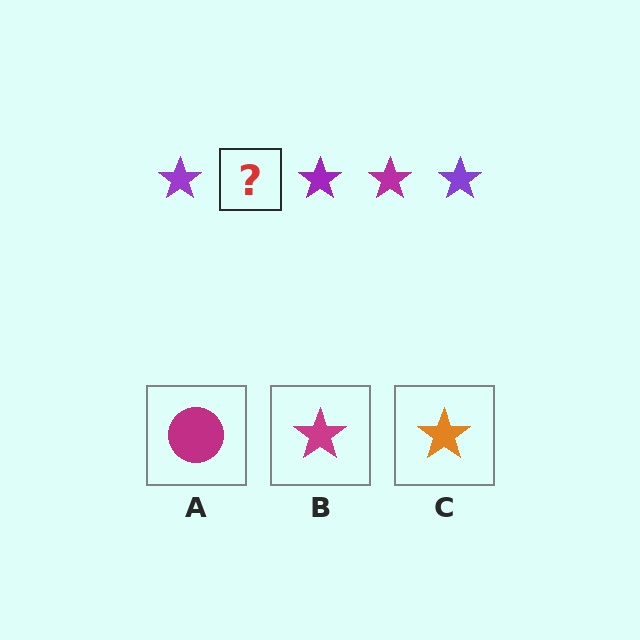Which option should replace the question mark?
Option B.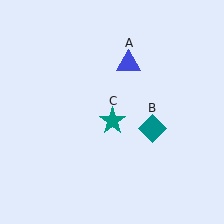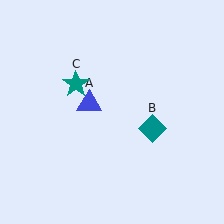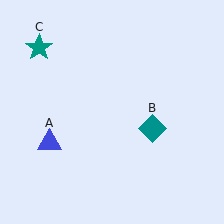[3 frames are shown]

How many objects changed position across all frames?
2 objects changed position: blue triangle (object A), teal star (object C).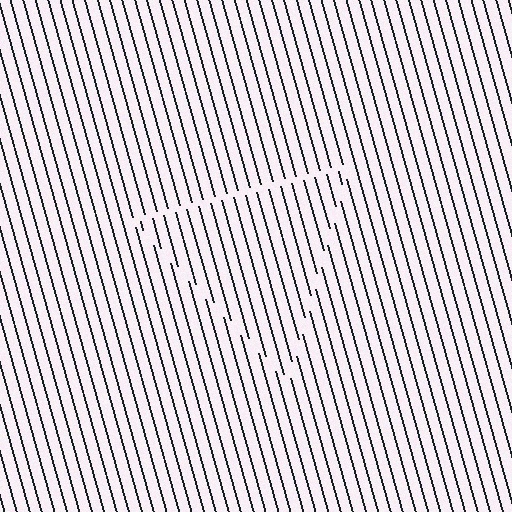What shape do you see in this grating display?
An illusory triangle. The interior of the shape contains the same grating, shifted by half a period — the contour is defined by the phase discontinuity where line-ends from the inner and outer gratings abut.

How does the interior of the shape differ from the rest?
The interior of the shape contains the same grating, shifted by half a period — the contour is defined by the phase discontinuity where line-ends from the inner and outer gratings abut.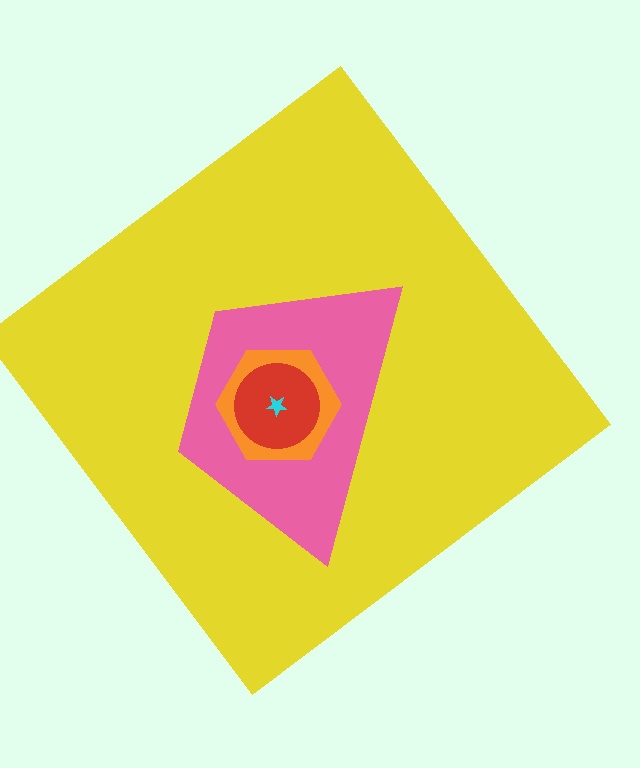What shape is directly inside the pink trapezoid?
The orange hexagon.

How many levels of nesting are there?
5.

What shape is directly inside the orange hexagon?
The red circle.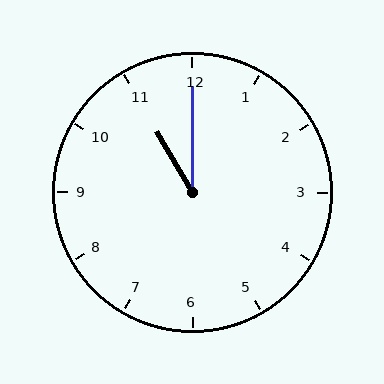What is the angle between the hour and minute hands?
Approximately 30 degrees.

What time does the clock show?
11:00.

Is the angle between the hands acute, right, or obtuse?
It is acute.